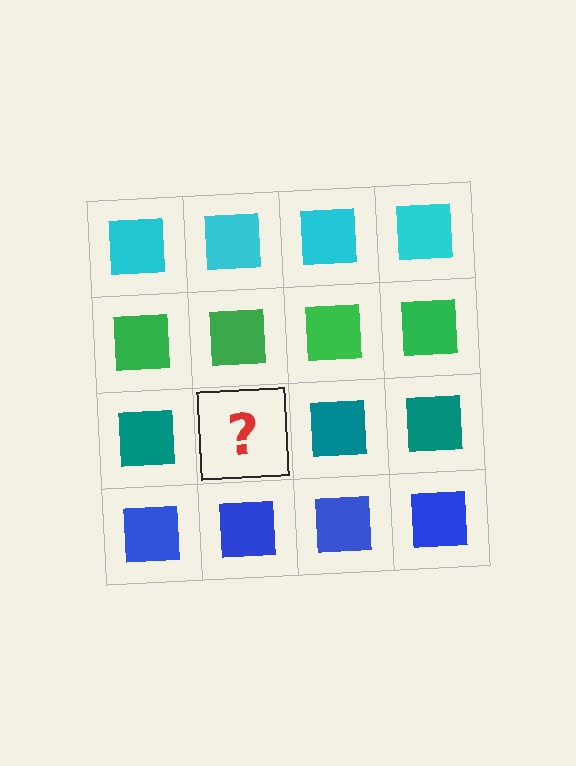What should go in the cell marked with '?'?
The missing cell should contain a teal square.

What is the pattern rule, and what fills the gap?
The rule is that each row has a consistent color. The gap should be filled with a teal square.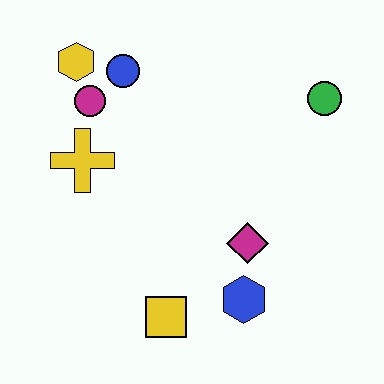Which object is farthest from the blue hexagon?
The yellow hexagon is farthest from the blue hexagon.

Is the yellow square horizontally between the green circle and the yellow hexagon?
Yes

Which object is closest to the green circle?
The magenta diamond is closest to the green circle.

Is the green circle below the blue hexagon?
No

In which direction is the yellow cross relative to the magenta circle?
The yellow cross is below the magenta circle.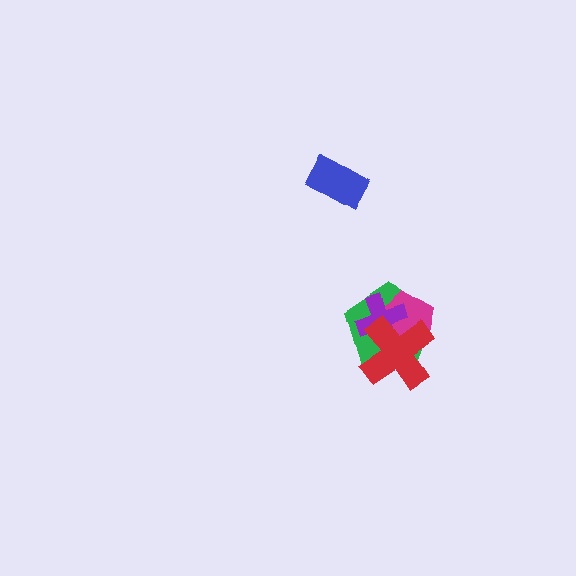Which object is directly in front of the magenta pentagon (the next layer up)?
The purple cross is directly in front of the magenta pentagon.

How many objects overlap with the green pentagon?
3 objects overlap with the green pentagon.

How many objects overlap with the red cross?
3 objects overlap with the red cross.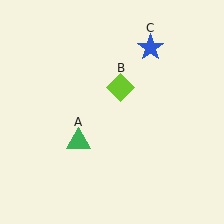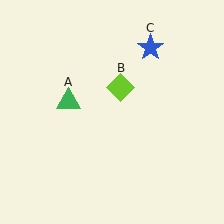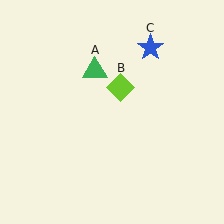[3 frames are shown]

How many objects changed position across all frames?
1 object changed position: green triangle (object A).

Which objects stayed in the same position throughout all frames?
Lime diamond (object B) and blue star (object C) remained stationary.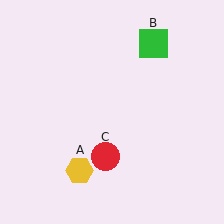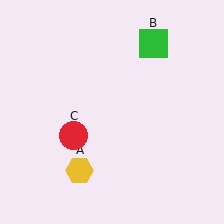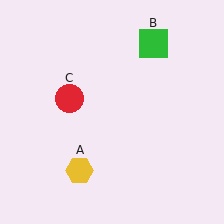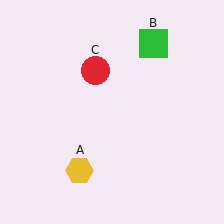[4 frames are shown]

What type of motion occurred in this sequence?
The red circle (object C) rotated clockwise around the center of the scene.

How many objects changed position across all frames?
1 object changed position: red circle (object C).